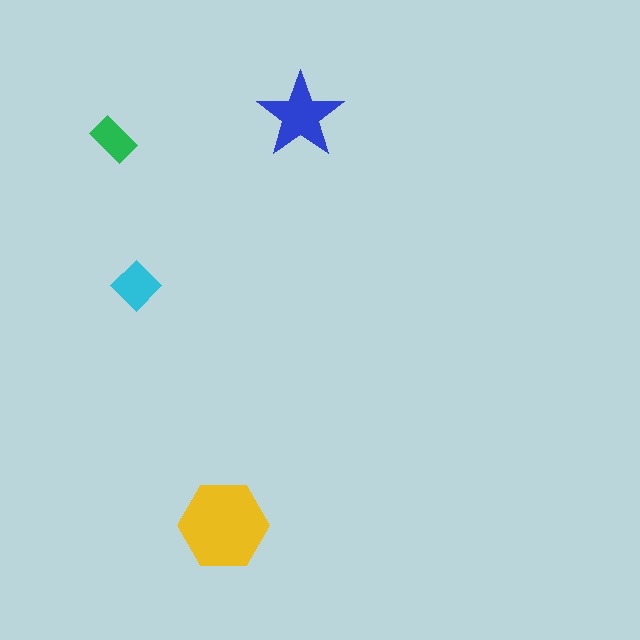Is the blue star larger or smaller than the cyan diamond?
Larger.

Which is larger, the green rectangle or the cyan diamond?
The cyan diamond.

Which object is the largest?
The yellow hexagon.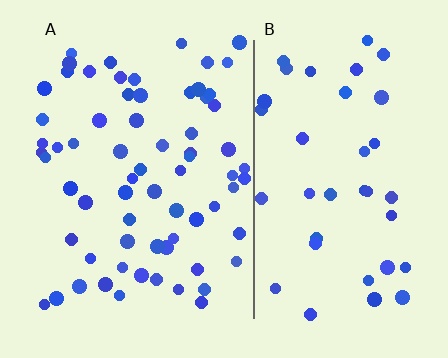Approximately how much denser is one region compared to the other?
Approximately 1.7× — region A over region B.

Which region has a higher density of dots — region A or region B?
A (the left).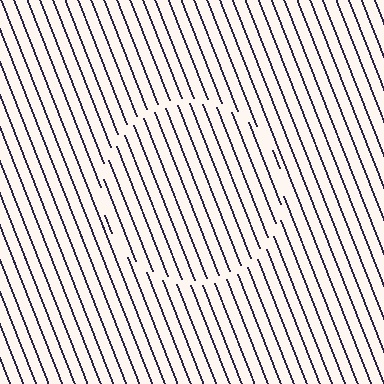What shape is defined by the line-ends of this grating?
An illusory circle. The interior of the shape contains the same grating, shifted by half a period — the contour is defined by the phase discontinuity where line-ends from the inner and outer gratings abut.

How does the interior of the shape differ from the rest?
The interior of the shape contains the same grating, shifted by half a period — the contour is defined by the phase discontinuity where line-ends from the inner and outer gratings abut.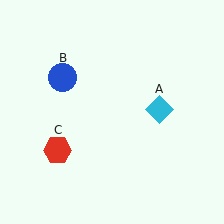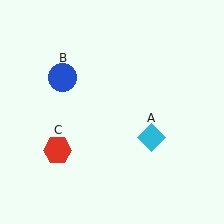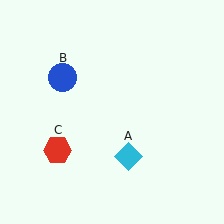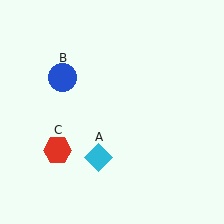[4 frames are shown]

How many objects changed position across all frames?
1 object changed position: cyan diamond (object A).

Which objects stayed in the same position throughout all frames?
Blue circle (object B) and red hexagon (object C) remained stationary.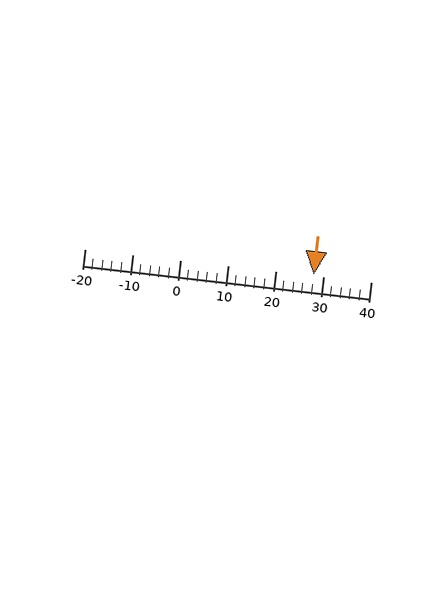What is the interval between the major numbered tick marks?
The major tick marks are spaced 10 units apart.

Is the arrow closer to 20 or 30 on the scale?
The arrow is closer to 30.